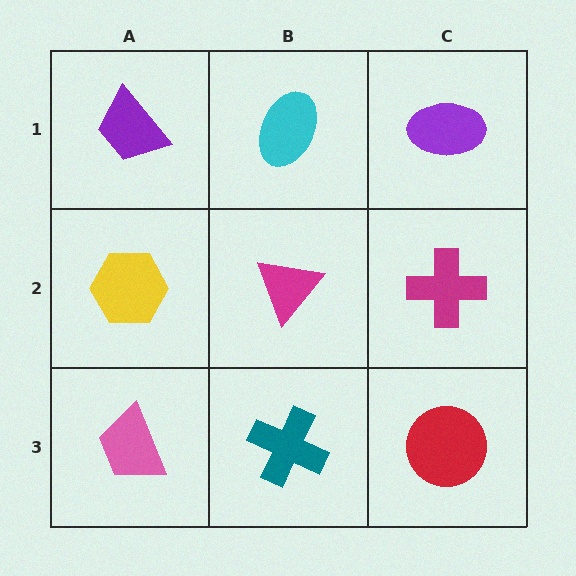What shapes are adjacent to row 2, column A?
A purple trapezoid (row 1, column A), a pink trapezoid (row 3, column A), a magenta triangle (row 2, column B).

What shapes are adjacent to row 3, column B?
A magenta triangle (row 2, column B), a pink trapezoid (row 3, column A), a red circle (row 3, column C).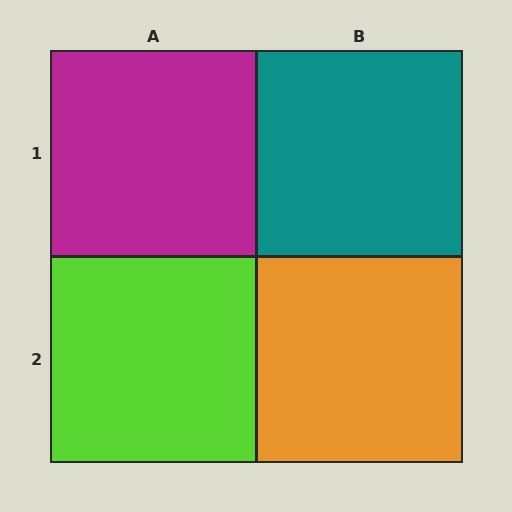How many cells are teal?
1 cell is teal.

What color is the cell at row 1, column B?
Teal.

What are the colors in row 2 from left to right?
Lime, orange.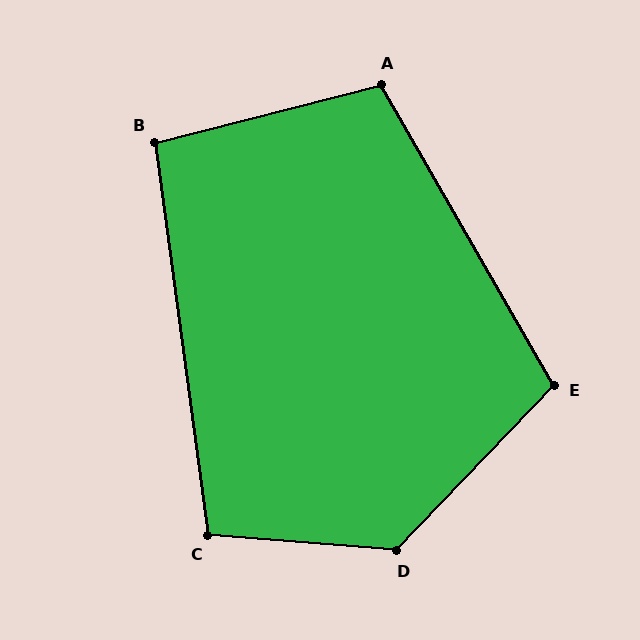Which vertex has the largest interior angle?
D, at approximately 129 degrees.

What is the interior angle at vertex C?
Approximately 102 degrees (obtuse).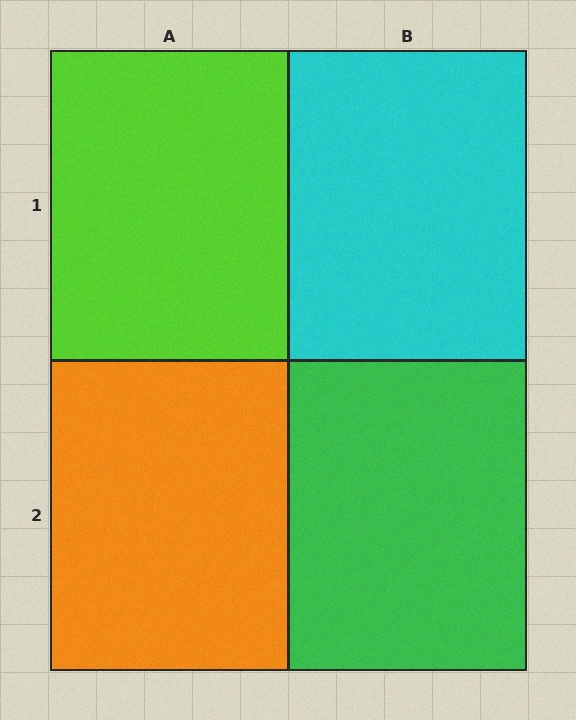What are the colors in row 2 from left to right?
Orange, green.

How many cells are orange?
1 cell is orange.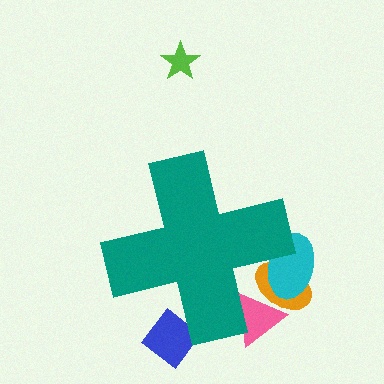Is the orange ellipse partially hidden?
Yes, the orange ellipse is partially hidden behind the teal cross.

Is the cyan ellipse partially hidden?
Yes, the cyan ellipse is partially hidden behind the teal cross.